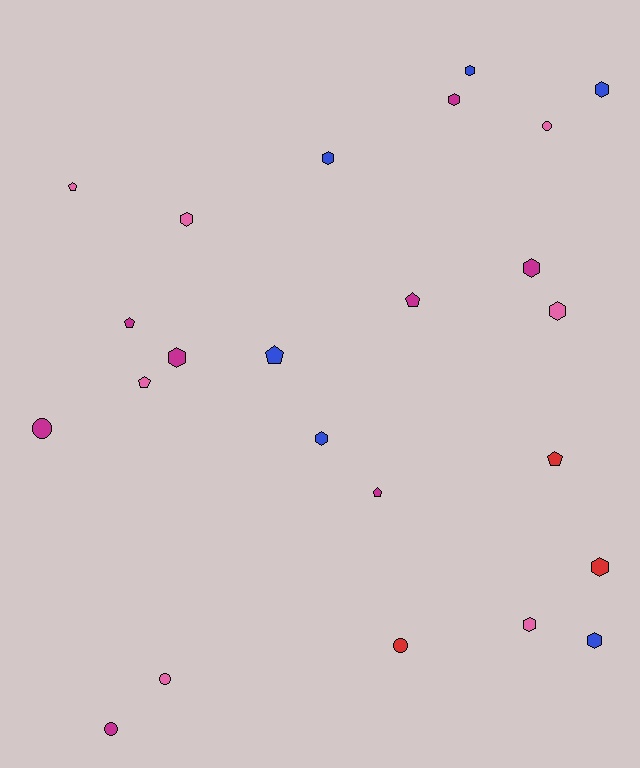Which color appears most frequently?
Magenta, with 8 objects.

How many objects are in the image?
There are 24 objects.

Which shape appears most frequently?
Hexagon, with 12 objects.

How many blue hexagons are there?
There are 5 blue hexagons.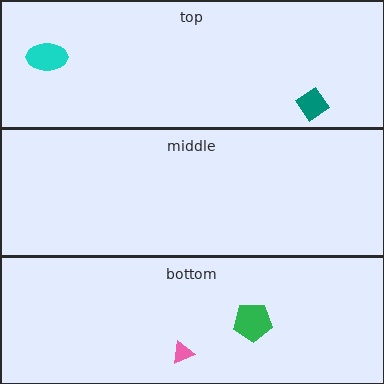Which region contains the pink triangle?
The bottom region.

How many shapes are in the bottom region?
2.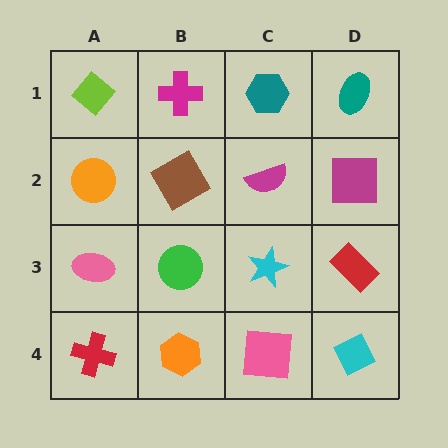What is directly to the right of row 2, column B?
A magenta semicircle.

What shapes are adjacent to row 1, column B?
A brown square (row 2, column B), a lime diamond (row 1, column A), a teal hexagon (row 1, column C).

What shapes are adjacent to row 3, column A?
An orange circle (row 2, column A), a red cross (row 4, column A), a green circle (row 3, column B).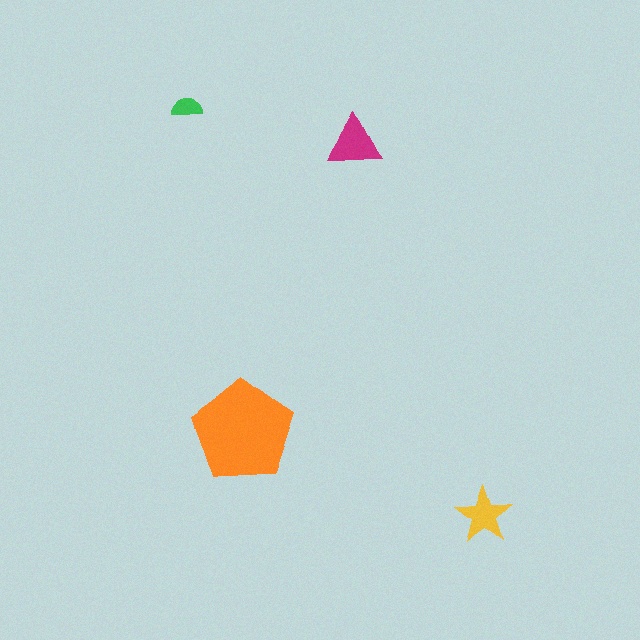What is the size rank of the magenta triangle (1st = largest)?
2nd.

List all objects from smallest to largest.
The green semicircle, the yellow star, the magenta triangle, the orange pentagon.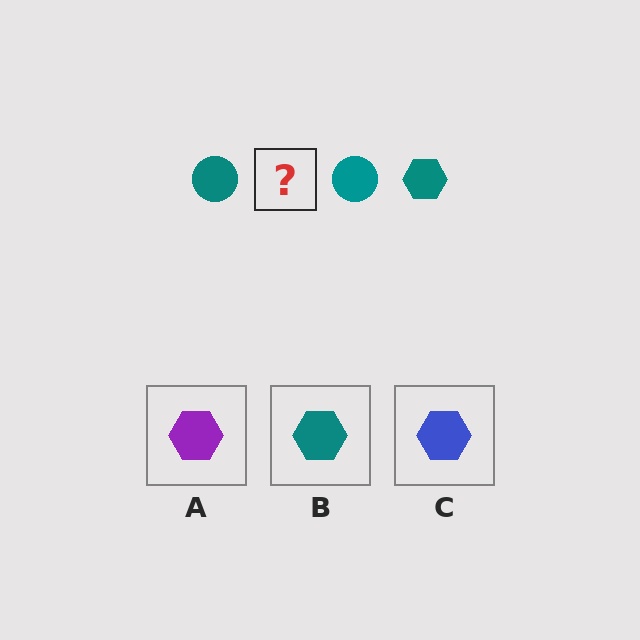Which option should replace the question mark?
Option B.